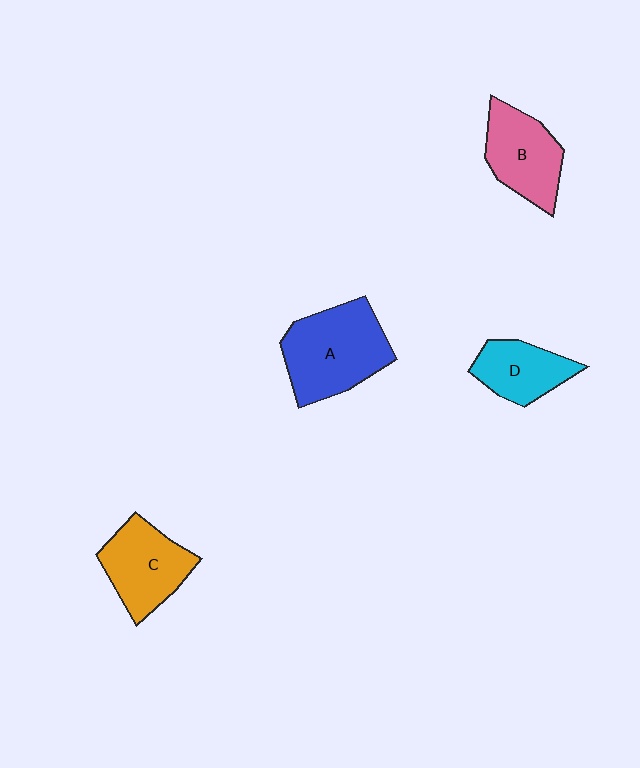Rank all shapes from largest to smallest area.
From largest to smallest: A (blue), C (orange), B (pink), D (cyan).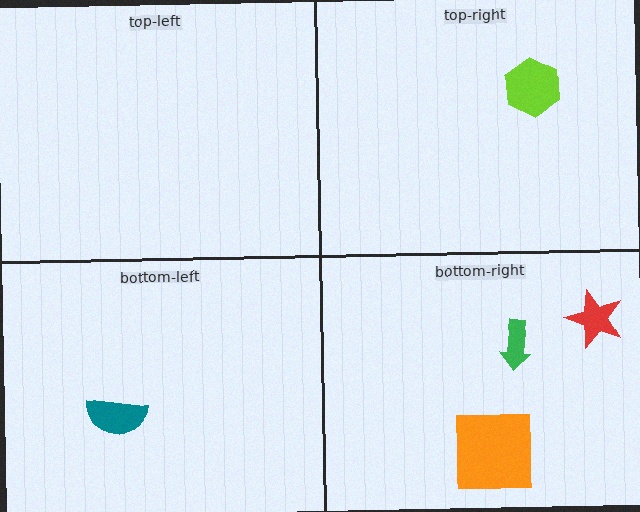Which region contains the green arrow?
The bottom-right region.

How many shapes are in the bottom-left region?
1.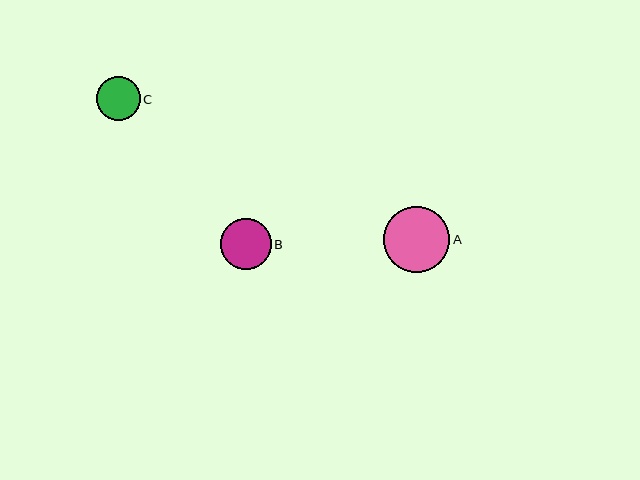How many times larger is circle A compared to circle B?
Circle A is approximately 1.3 times the size of circle B.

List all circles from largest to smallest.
From largest to smallest: A, B, C.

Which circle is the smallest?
Circle C is the smallest with a size of approximately 44 pixels.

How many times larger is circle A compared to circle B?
Circle A is approximately 1.3 times the size of circle B.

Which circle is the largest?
Circle A is the largest with a size of approximately 66 pixels.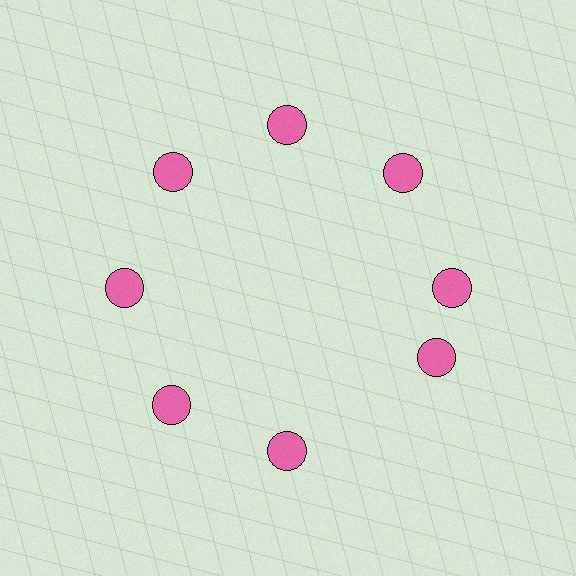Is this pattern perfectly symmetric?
No. The 8 pink circles are arranged in a ring, but one element near the 4 o'clock position is rotated out of alignment along the ring, breaking the 8-fold rotational symmetry.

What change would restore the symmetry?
The symmetry would be restored by rotating it back into even spacing with its neighbors so that all 8 circles sit at equal angles and equal distance from the center.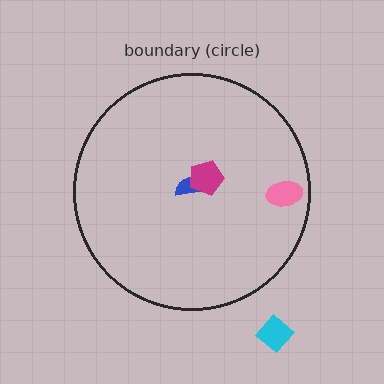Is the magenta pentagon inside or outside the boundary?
Inside.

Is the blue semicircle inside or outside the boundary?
Inside.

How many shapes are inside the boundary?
3 inside, 1 outside.